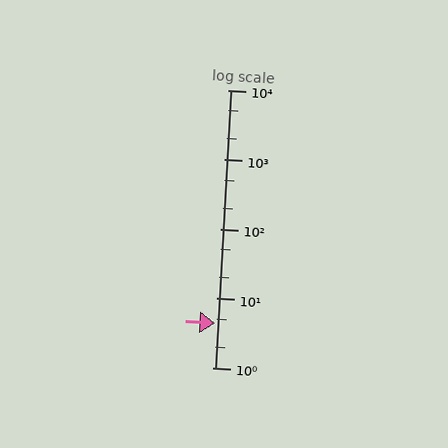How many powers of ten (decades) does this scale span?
The scale spans 4 decades, from 1 to 10000.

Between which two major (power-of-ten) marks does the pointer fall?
The pointer is between 1 and 10.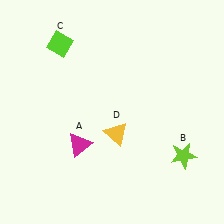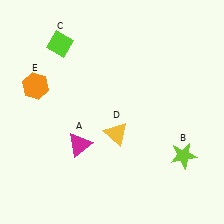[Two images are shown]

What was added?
An orange hexagon (E) was added in Image 2.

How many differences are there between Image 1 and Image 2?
There is 1 difference between the two images.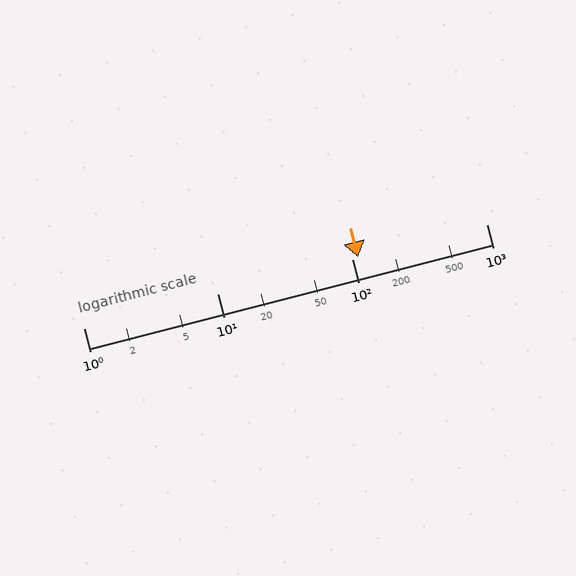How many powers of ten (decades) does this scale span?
The scale spans 3 decades, from 1 to 1000.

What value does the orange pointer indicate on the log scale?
The pointer indicates approximately 110.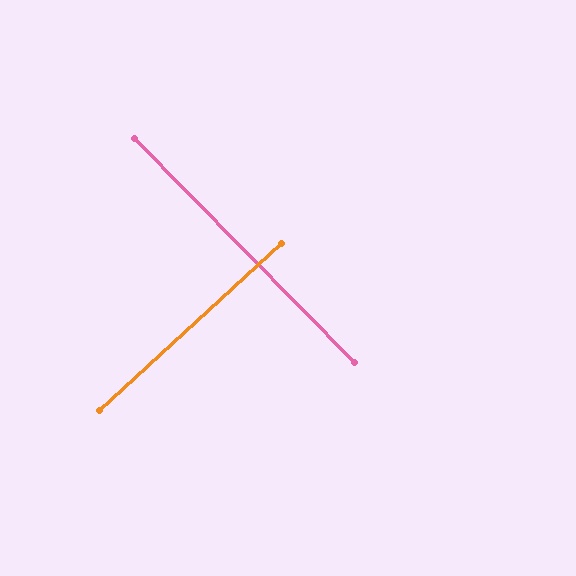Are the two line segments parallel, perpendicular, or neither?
Perpendicular — they meet at approximately 88°.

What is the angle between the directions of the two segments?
Approximately 88 degrees.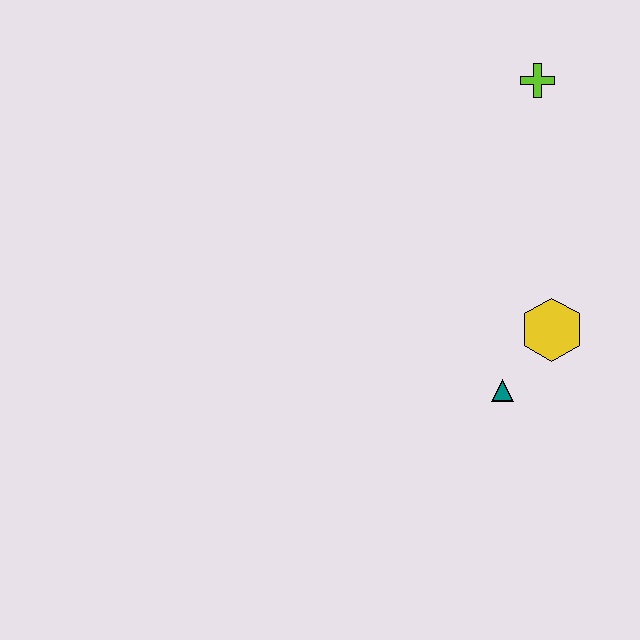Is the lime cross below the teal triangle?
No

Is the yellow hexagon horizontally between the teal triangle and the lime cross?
No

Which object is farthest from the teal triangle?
The lime cross is farthest from the teal triangle.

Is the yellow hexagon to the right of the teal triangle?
Yes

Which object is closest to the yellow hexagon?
The teal triangle is closest to the yellow hexagon.